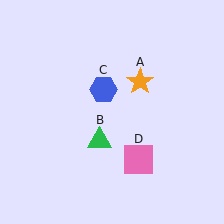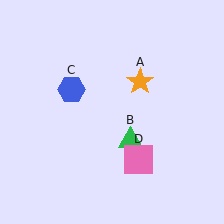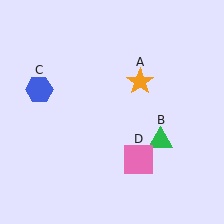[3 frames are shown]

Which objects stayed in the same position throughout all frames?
Orange star (object A) and pink square (object D) remained stationary.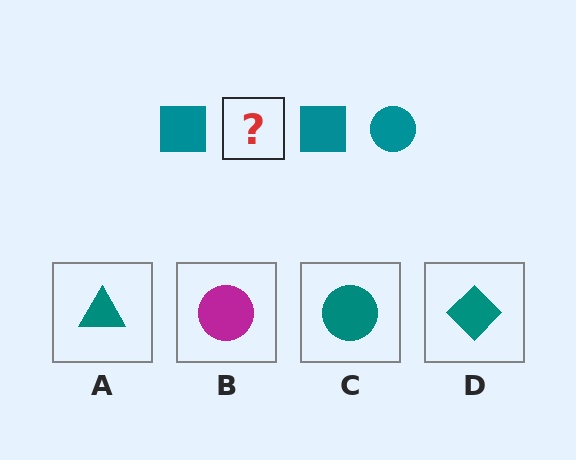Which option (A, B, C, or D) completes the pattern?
C.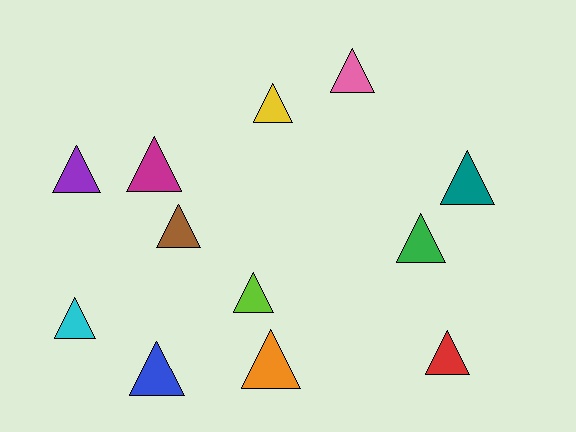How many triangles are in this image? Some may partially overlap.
There are 12 triangles.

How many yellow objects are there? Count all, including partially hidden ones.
There is 1 yellow object.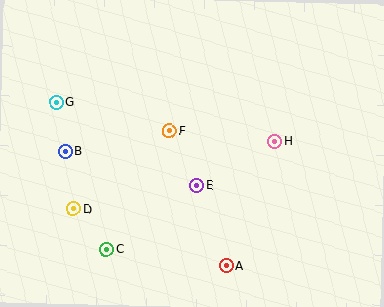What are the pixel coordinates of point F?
Point F is at (169, 131).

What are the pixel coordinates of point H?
Point H is at (275, 141).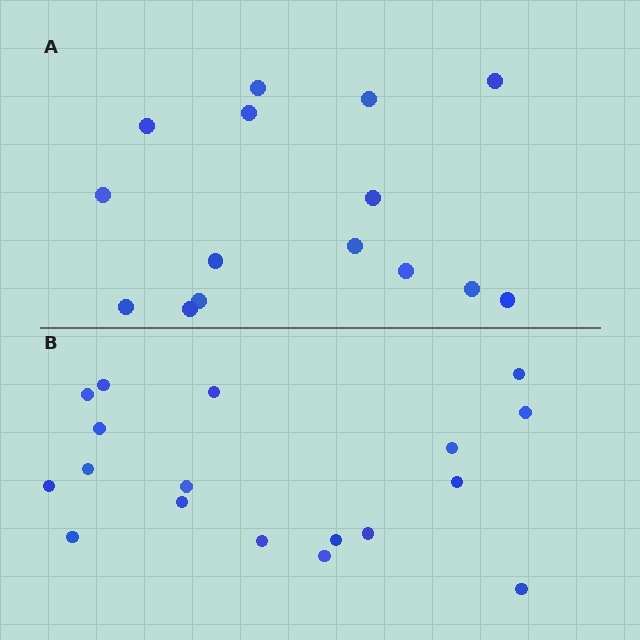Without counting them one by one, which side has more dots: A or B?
Region B (the bottom region) has more dots.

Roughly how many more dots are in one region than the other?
Region B has just a few more — roughly 2 or 3 more dots than region A.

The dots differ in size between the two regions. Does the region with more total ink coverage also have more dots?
No. Region A has more total ink coverage because its dots are larger, but region B actually contains more individual dots. Total area can be misleading — the number of items is what matters here.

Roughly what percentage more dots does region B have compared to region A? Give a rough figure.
About 20% more.